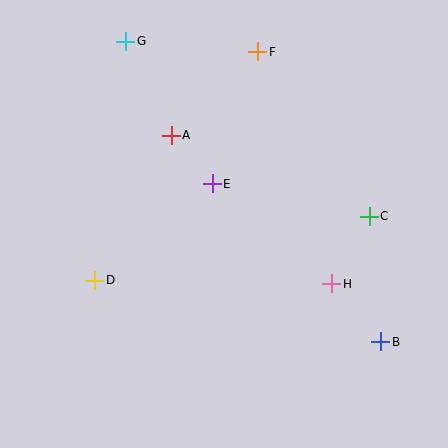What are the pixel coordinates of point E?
Point E is at (212, 184).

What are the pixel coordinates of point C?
Point C is at (369, 216).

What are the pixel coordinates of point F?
Point F is at (258, 52).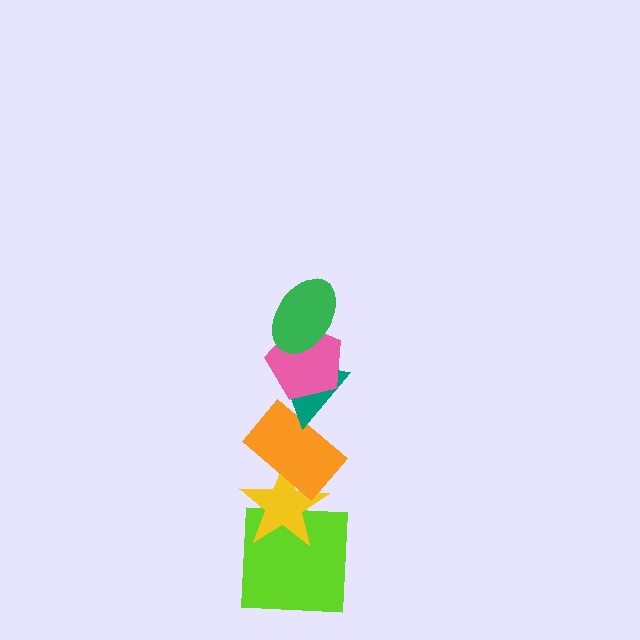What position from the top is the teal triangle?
The teal triangle is 3rd from the top.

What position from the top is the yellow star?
The yellow star is 5th from the top.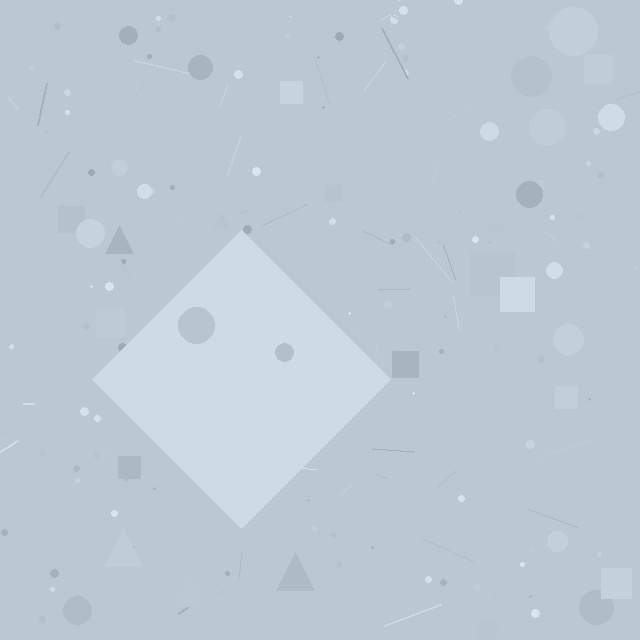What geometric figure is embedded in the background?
A diamond is embedded in the background.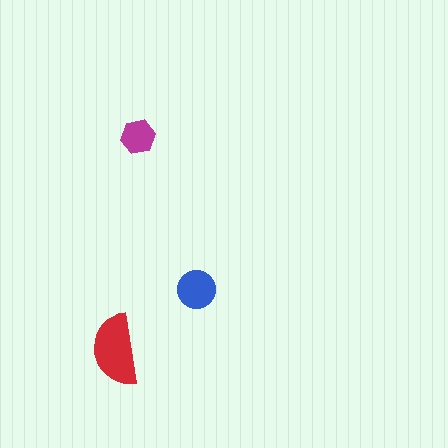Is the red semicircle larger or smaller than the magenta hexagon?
Larger.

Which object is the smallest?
The magenta hexagon.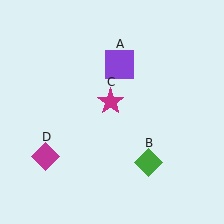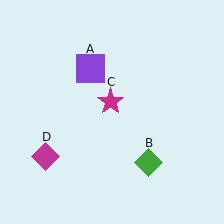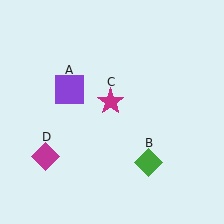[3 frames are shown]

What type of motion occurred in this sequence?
The purple square (object A) rotated counterclockwise around the center of the scene.